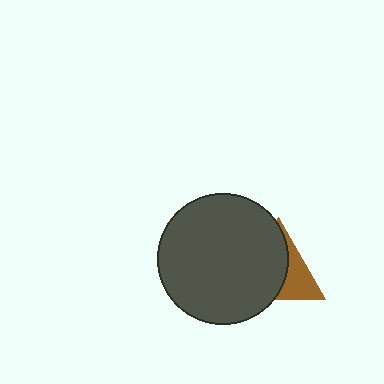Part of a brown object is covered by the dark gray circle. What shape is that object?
It is a triangle.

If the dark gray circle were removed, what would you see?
You would see the complete brown triangle.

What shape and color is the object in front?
The object in front is a dark gray circle.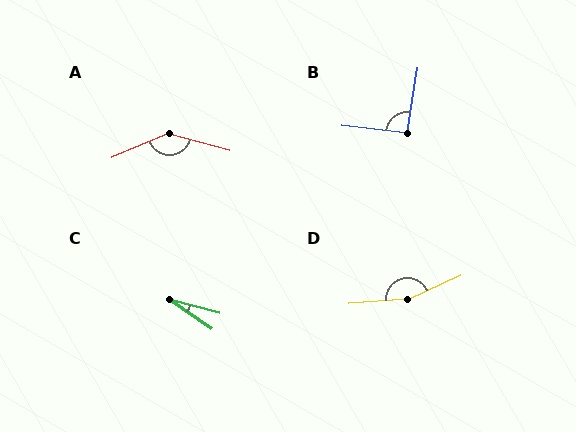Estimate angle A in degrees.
Approximately 141 degrees.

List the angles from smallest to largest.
C (19°), B (92°), A (141°), D (160°).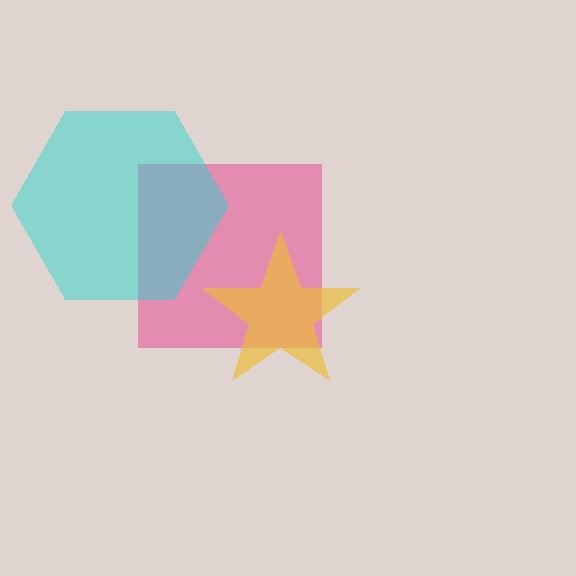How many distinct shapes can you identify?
There are 3 distinct shapes: a pink square, a cyan hexagon, a yellow star.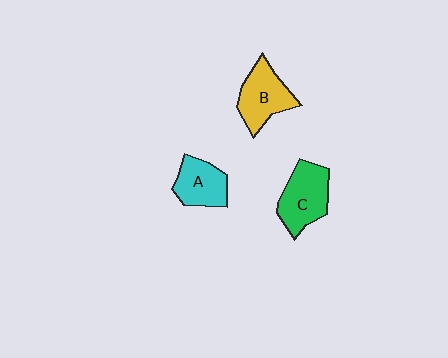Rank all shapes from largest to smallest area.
From largest to smallest: C (green), B (yellow), A (cyan).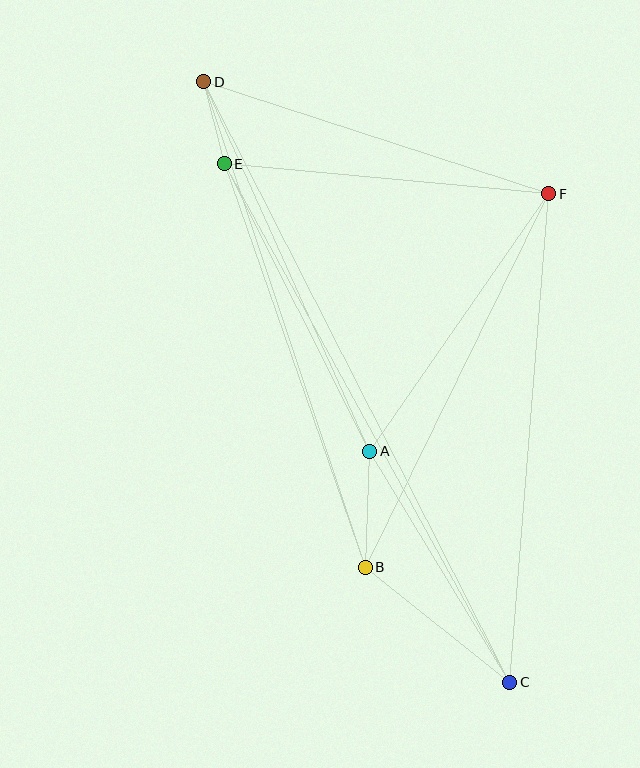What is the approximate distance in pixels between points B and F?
The distance between B and F is approximately 416 pixels.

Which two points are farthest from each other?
Points C and D are farthest from each other.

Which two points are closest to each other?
Points D and E are closest to each other.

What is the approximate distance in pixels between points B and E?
The distance between B and E is approximately 427 pixels.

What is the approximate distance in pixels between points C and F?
The distance between C and F is approximately 490 pixels.